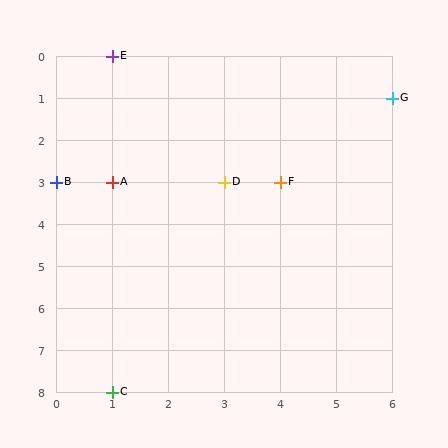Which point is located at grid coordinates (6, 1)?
Point G is at (6, 1).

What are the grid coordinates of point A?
Point A is at grid coordinates (1, 3).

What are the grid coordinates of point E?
Point E is at grid coordinates (1, 0).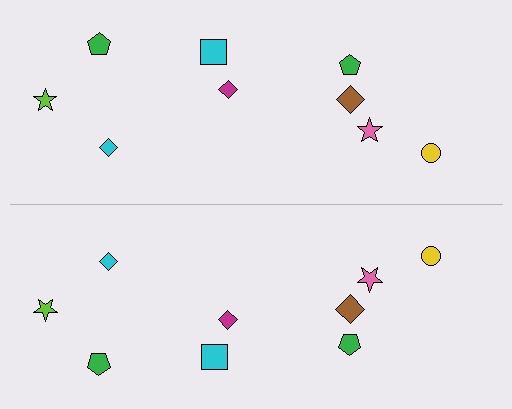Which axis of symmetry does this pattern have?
The pattern has a horizontal axis of symmetry running through the center of the image.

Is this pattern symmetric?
Yes, this pattern has bilateral (reflection) symmetry.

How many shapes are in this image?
There are 18 shapes in this image.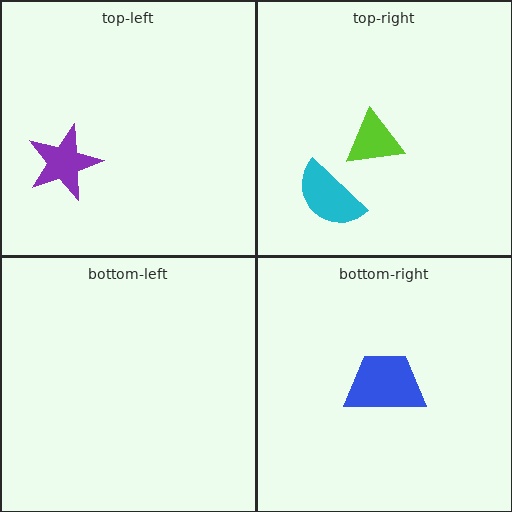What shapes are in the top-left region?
The purple star.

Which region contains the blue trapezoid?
The bottom-right region.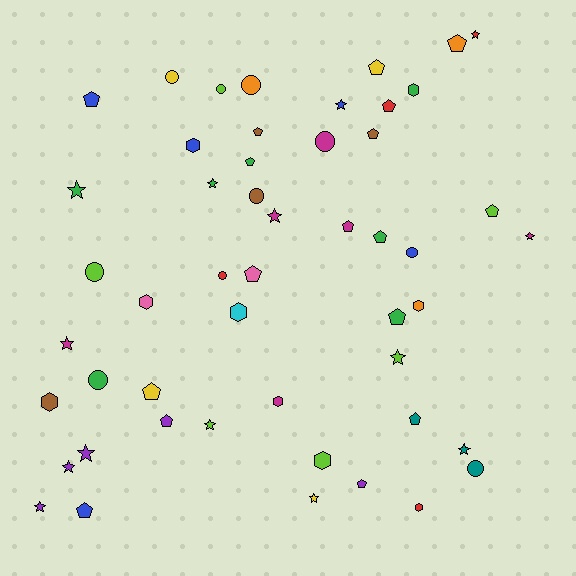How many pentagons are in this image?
There are 17 pentagons.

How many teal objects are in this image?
There are 3 teal objects.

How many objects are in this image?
There are 50 objects.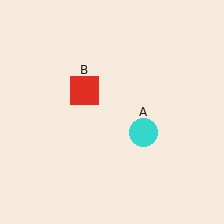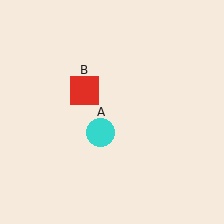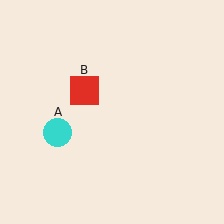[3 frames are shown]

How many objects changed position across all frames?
1 object changed position: cyan circle (object A).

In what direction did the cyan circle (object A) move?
The cyan circle (object A) moved left.